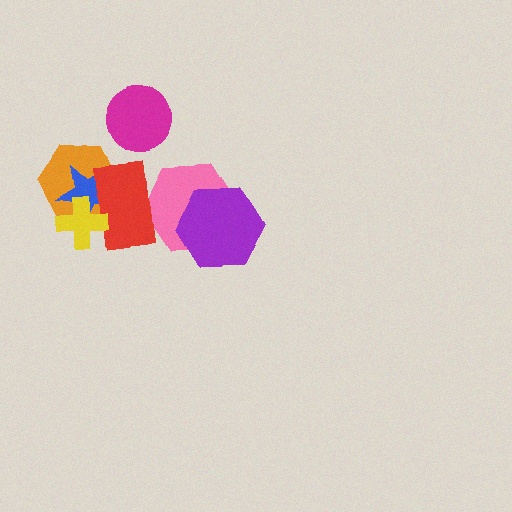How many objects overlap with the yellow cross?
3 objects overlap with the yellow cross.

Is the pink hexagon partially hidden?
Yes, it is partially covered by another shape.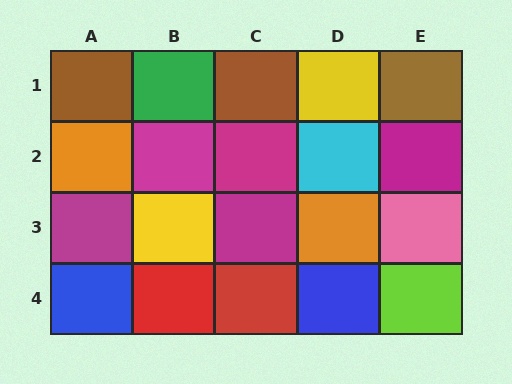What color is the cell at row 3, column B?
Yellow.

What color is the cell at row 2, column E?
Magenta.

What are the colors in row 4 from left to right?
Blue, red, red, blue, lime.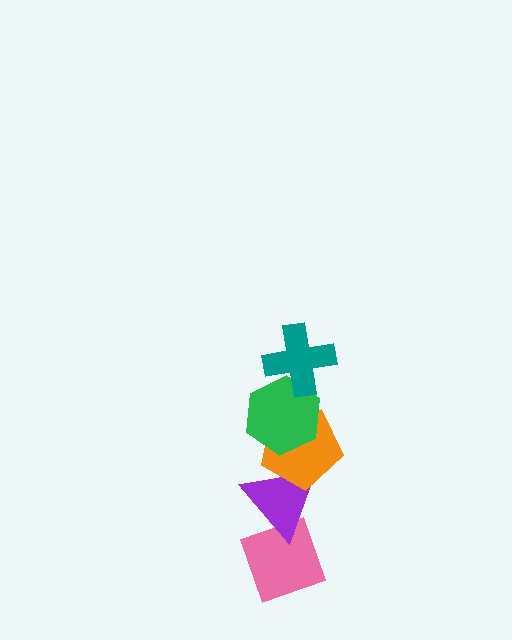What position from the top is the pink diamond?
The pink diamond is 5th from the top.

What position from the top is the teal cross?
The teal cross is 1st from the top.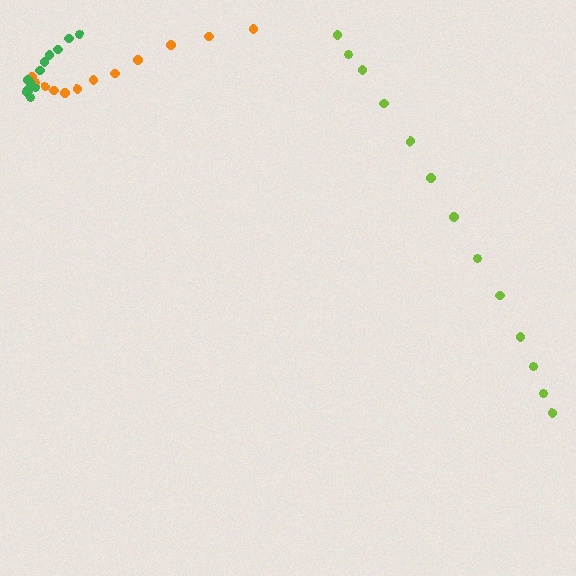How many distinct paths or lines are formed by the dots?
There are 3 distinct paths.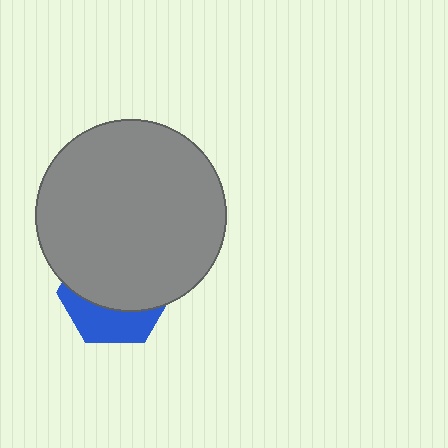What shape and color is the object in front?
The object in front is a gray circle.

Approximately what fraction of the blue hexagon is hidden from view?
Roughly 65% of the blue hexagon is hidden behind the gray circle.